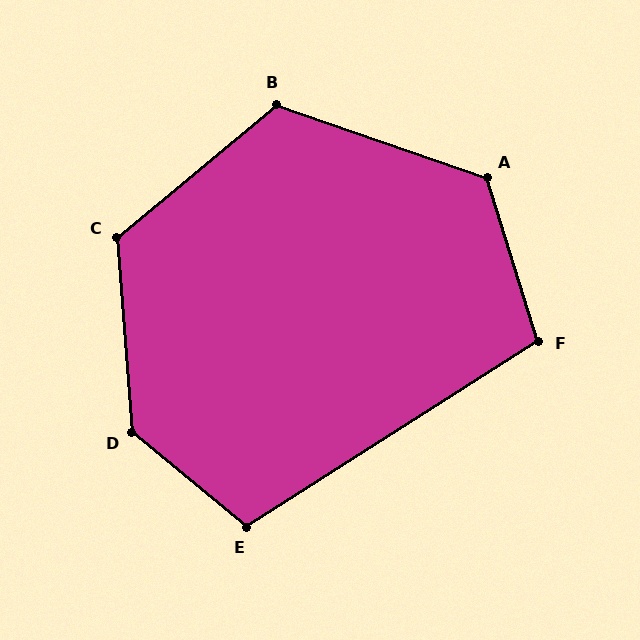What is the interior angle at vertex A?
Approximately 126 degrees (obtuse).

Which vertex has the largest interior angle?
D, at approximately 134 degrees.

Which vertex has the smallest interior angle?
F, at approximately 105 degrees.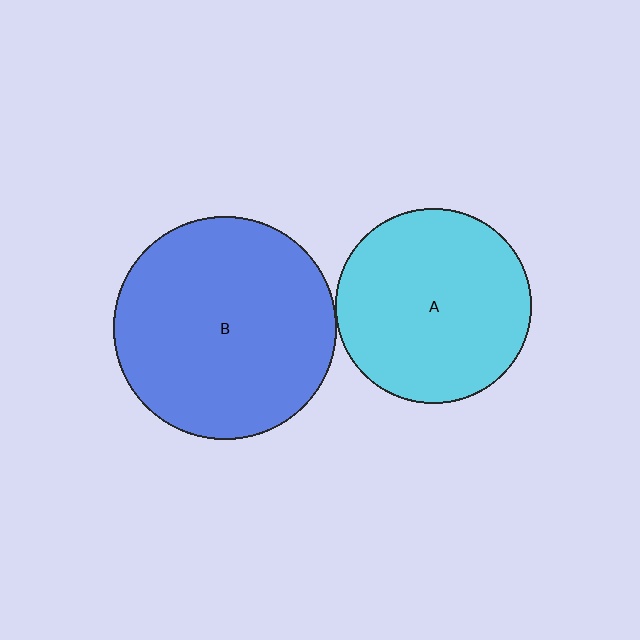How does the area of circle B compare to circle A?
Approximately 1.3 times.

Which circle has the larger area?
Circle B (blue).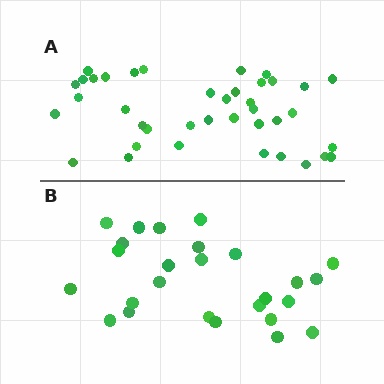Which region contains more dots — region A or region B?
Region A (the top region) has more dots.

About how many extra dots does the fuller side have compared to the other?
Region A has approximately 15 more dots than region B.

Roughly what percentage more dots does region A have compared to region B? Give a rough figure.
About 50% more.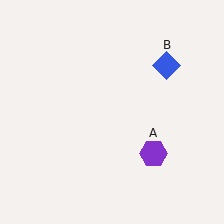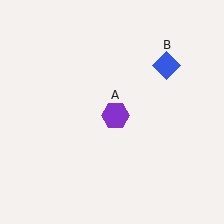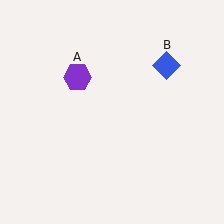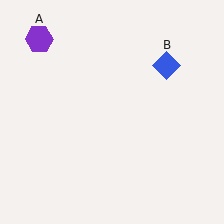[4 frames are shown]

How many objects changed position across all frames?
1 object changed position: purple hexagon (object A).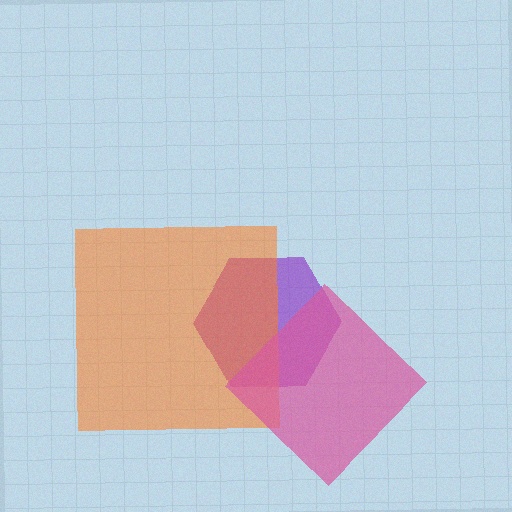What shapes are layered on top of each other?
The layered shapes are: a purple hexagon, an orange square, a pink diamond.